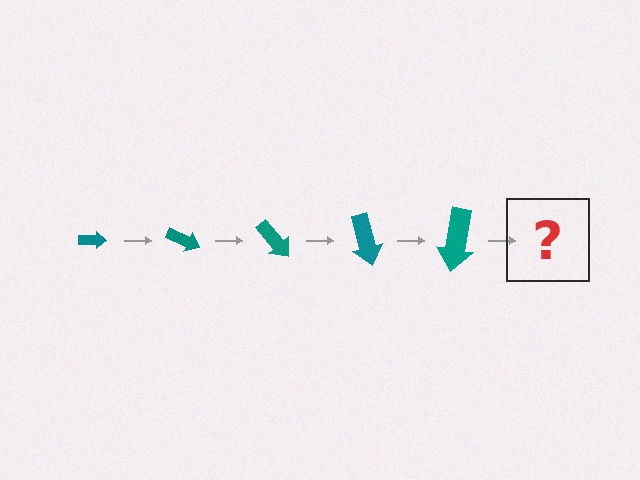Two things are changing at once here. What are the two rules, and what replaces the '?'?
The two rules are that the arrow grows larger each step and it rotates 25 degrees each step. The '?' should be an arrow, larger than the previous one and rotated 125 degrees from the start.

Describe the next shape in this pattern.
It should be an arrow, larger than the previous one and rotated 125 degrees from the start.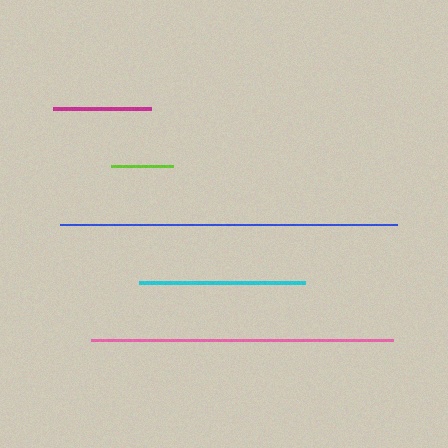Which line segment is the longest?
The blue line is the longest at approximately 337 pixels.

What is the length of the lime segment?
The lime segment is approximately 63 pixels long.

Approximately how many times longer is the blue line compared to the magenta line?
The blue line is approximately 3.4 times the length of the magenta line.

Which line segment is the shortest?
The lime line is the shortest at approximately 63 pixels.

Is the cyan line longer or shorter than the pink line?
The pink line is longer than the cyan line.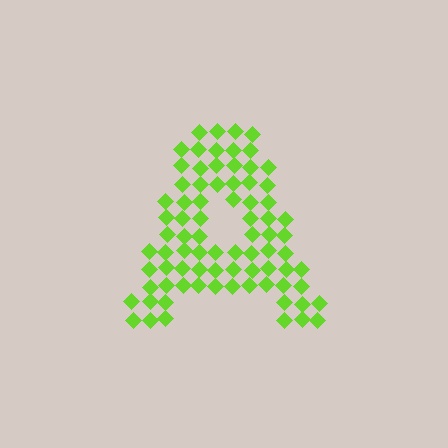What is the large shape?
The large shape is the letter A.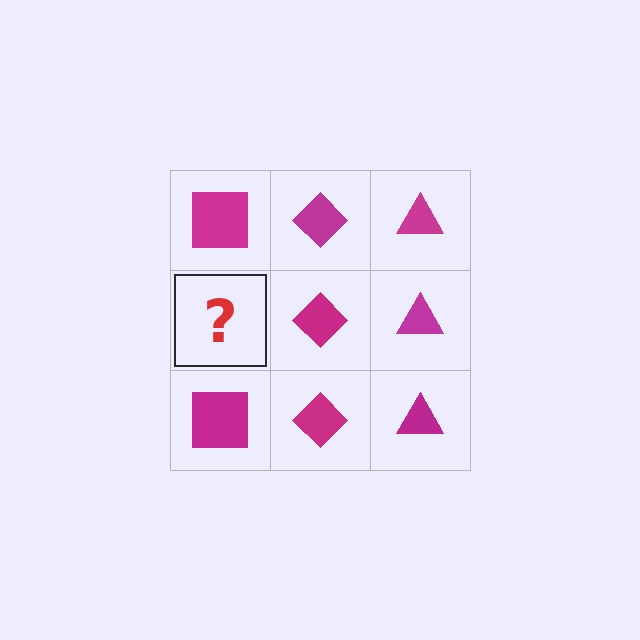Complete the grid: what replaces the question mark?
The question mark should be replaced with a magenta square.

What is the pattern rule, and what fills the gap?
The rule is that each column has a consistent shape. The gap should be filled with a magenta square.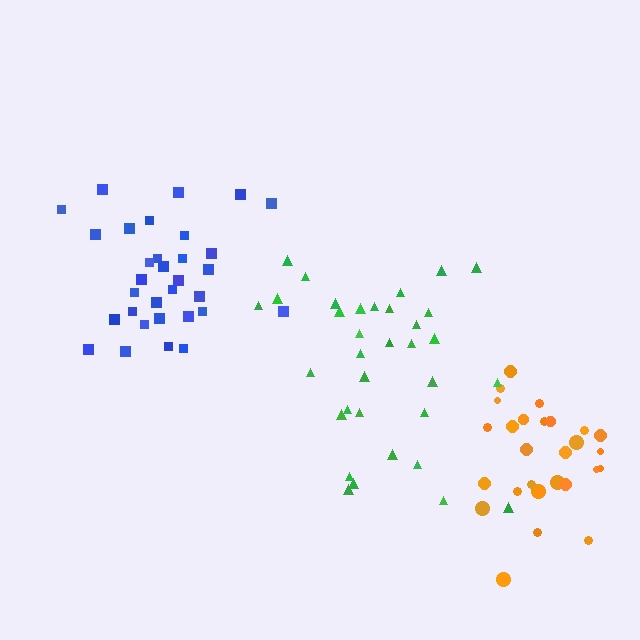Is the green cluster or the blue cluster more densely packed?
Blue.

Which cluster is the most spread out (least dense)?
Green.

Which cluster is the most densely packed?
Blue.